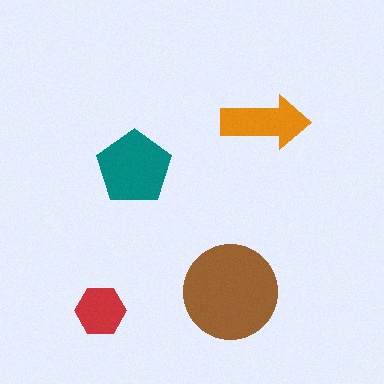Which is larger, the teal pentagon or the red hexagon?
The teal pentagon.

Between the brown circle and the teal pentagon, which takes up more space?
The brown circle.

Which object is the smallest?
The red hexagon.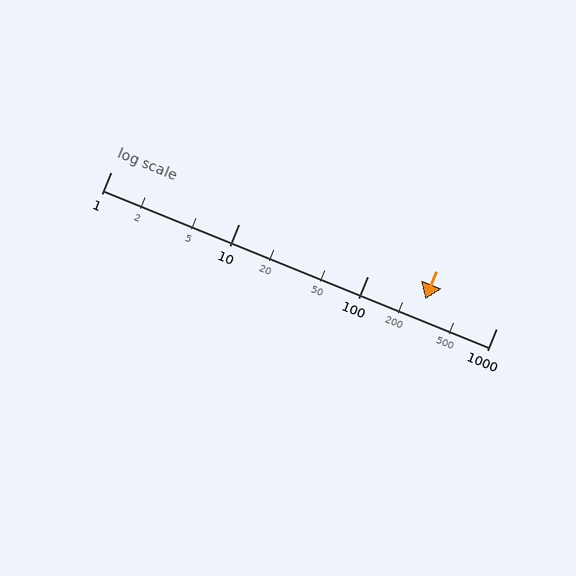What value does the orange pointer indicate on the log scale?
The pointer indicates approximately 280.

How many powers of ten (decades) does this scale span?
The scale spans 3 decades, from 1 to 1000.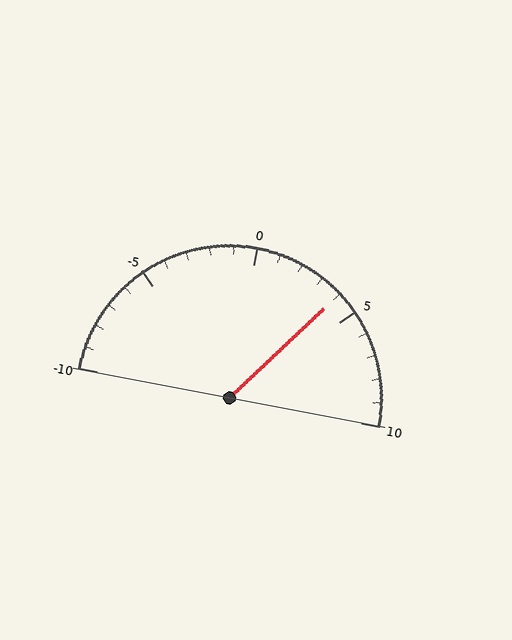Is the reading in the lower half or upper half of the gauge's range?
The reading is in the upper half of the range (-10 to 10).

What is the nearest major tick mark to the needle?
The nearest major tick mark is 5.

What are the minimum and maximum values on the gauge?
The gauge ranges from -10 to 10.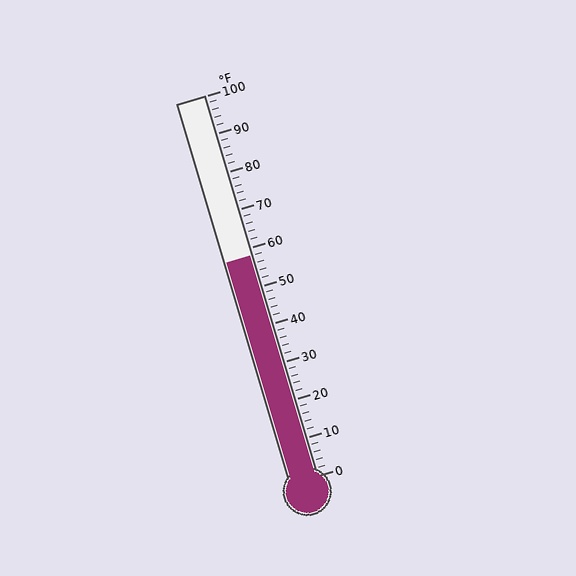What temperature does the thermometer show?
The thermometer shows approximately 58°F.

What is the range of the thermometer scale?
The thermometer scale ranges from 0°F to 100°F.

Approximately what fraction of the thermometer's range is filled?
The thermometer is filled to approximately 60% of its range.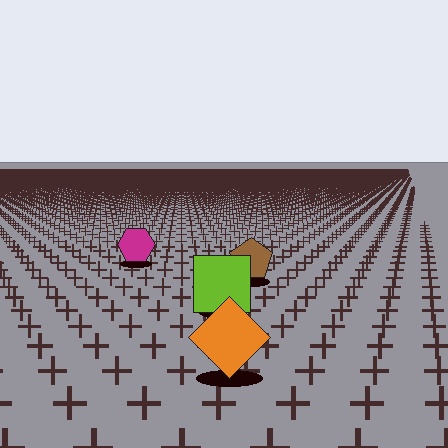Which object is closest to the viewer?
The orange diamond is closest. The texture marks near it are larger and more spread out.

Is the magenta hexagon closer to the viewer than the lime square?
No. The lime square is closer — you can tell from the texture gradient: the ground texture is coarser near it.